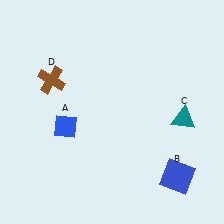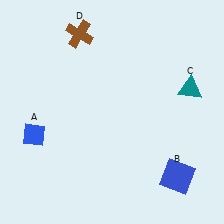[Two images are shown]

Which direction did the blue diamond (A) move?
The blue diamond (A) moved left.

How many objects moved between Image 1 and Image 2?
3 objects moved between the two images.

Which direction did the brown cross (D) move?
The brown cross (D) moved up.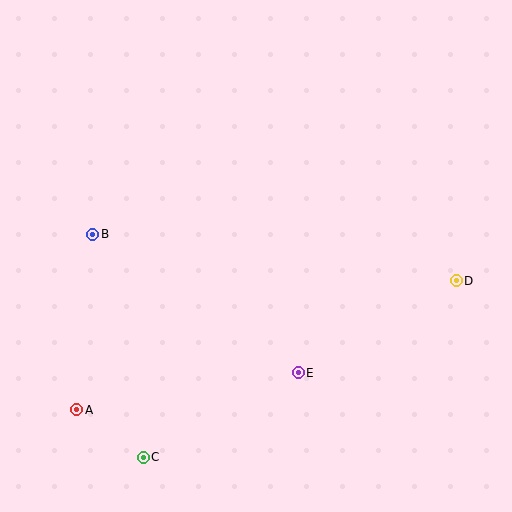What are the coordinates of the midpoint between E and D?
The midpoint between E and D is at (377, 327).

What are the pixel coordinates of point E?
Point E is at (298, 373).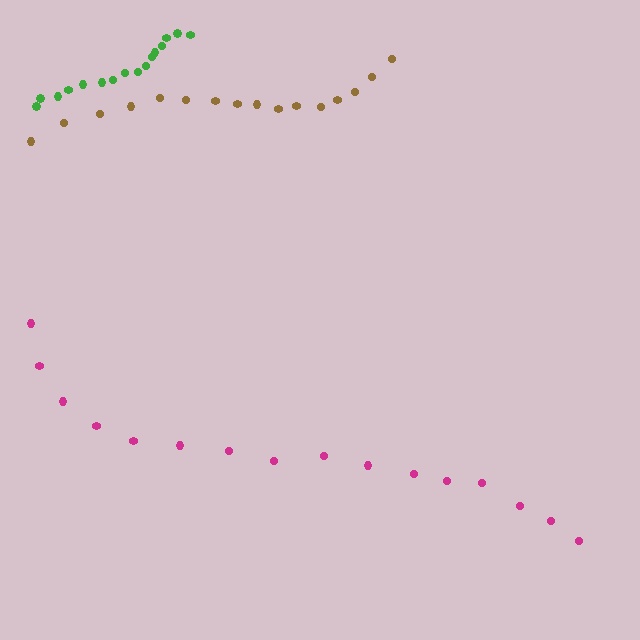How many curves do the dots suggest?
There are 3 distinct paths.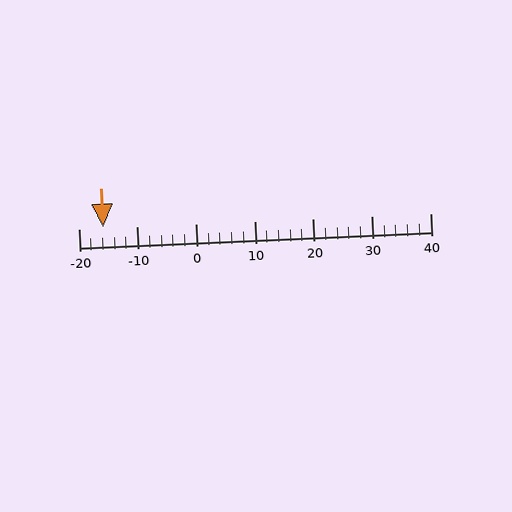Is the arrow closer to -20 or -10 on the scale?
The arrow is closer to -20.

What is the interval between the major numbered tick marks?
The major tick marks are spaced 10 units apart.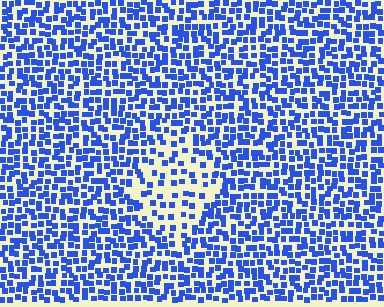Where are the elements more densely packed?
The elements are more densely packed outside the diamond boundary.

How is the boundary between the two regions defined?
The boundary is defined by a change in element density (approximately 2.0x ratio). All elements are the same color, size, and shape.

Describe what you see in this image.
The image contains small blue elements arranged at two different densities. A diamond-shaped region is visible where the elements are less densely packed than the surrounding area.